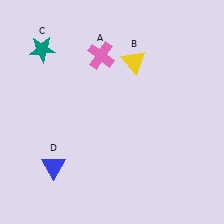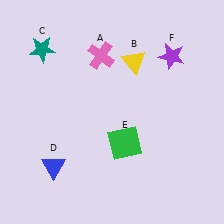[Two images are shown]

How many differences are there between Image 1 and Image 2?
There are 2 differences between the two images.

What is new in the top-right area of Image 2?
A purple star (F) was added in the top-right area of Image 2.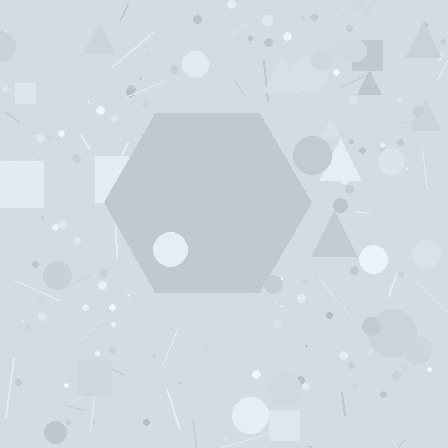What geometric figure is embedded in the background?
A hexagon is embedded in the background.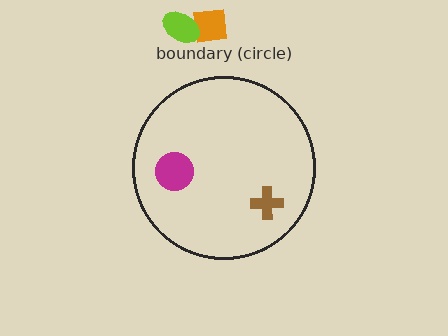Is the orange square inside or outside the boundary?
Outside.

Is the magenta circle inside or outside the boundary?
Inside.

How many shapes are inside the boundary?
2 inside, 2 outside.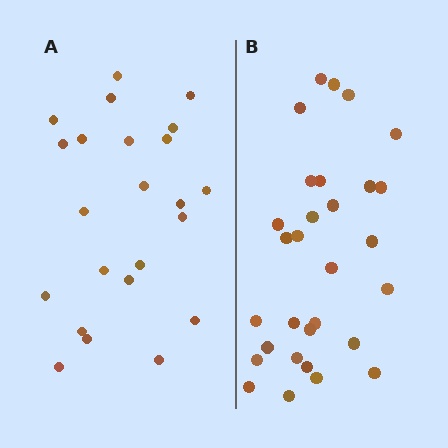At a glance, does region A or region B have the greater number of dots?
Region B (the right region) has more dots.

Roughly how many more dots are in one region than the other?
Region B has roughly 8 or so more dots than region A.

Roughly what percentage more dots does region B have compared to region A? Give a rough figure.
About 30% more.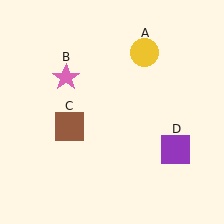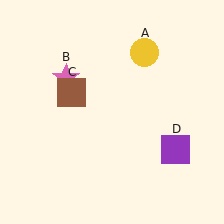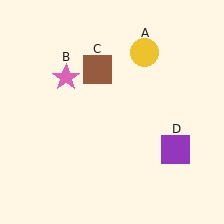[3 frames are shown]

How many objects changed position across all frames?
1 object changed position: brown square (object C).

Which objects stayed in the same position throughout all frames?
Yellow circle (object A) and pink star (object B) and purple square (object D) remained stationary.